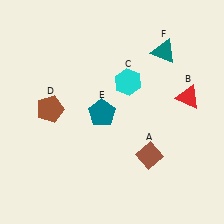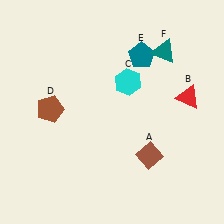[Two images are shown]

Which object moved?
The teal pentagon (E) moved up.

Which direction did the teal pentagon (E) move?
The teal pentagon (E) moved up.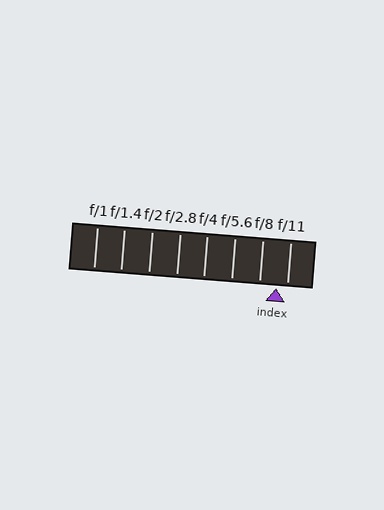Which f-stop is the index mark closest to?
The index mark is closest to f/11.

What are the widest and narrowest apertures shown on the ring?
The widest aperture shown is f/1 and the narrowest is f/11.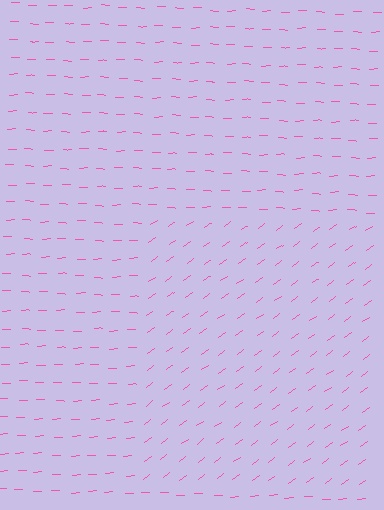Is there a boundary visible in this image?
Yes, there is a texture boundary formed by a change in line orientation.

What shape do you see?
I see a rectangle.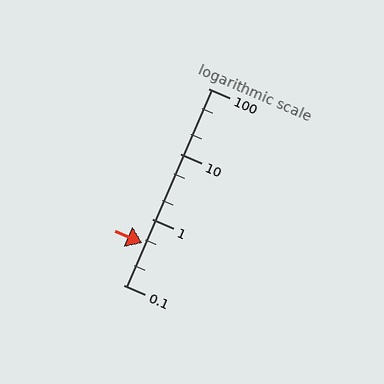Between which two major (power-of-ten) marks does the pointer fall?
The pointer is between 0.1 and 1.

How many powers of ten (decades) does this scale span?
The scale spans 3 decades, from 0.1 to 100.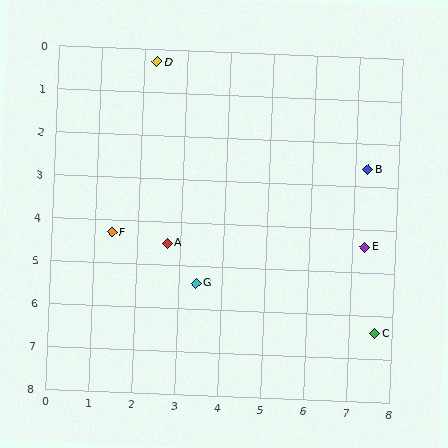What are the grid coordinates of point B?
Point B is at approximately (7.3, 2.6).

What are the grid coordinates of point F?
Point F is at approximately (1.4, 4.3).